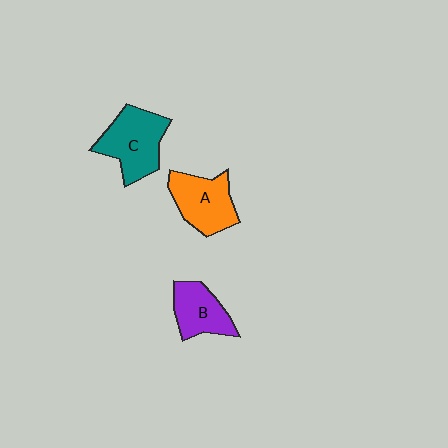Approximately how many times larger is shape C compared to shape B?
Approximately 1.4 times.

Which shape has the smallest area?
Shape B (purple).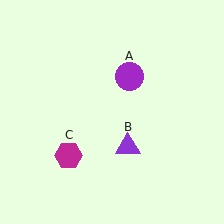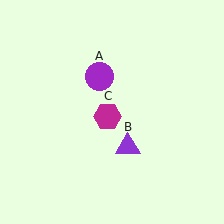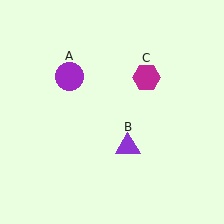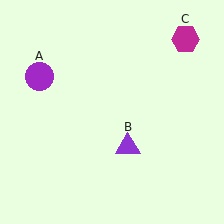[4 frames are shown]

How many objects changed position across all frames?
2 objects changed position: purple circle (object A), magenta hexagon (object C).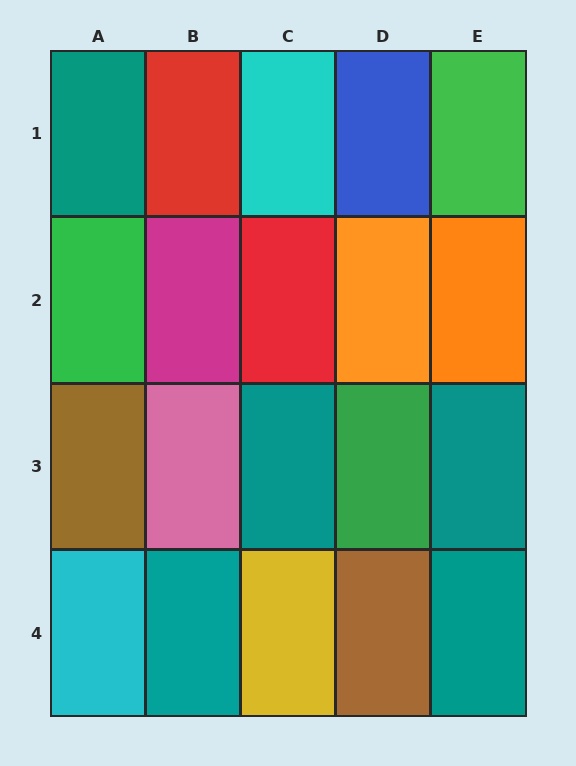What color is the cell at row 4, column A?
Cyan.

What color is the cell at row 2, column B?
Magenta.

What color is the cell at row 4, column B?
Teal.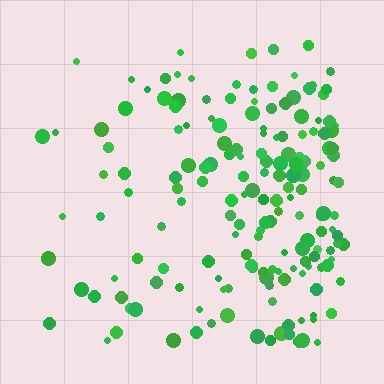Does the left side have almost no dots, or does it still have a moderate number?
Still a moderate number, just noticeably fewer than the right.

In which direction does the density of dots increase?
From left to right, with the right side densest.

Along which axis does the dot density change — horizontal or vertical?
Horizontal.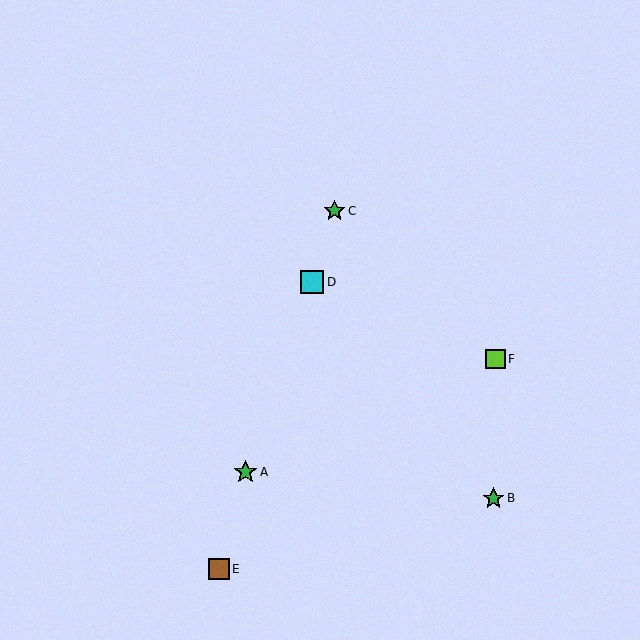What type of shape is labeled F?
Shape F is a lime square.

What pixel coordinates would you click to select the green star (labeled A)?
Click at (246, 472) to select the green star A.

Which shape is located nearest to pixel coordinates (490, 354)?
The lime square (labeled F) at (496, 359) is nearest to that location.